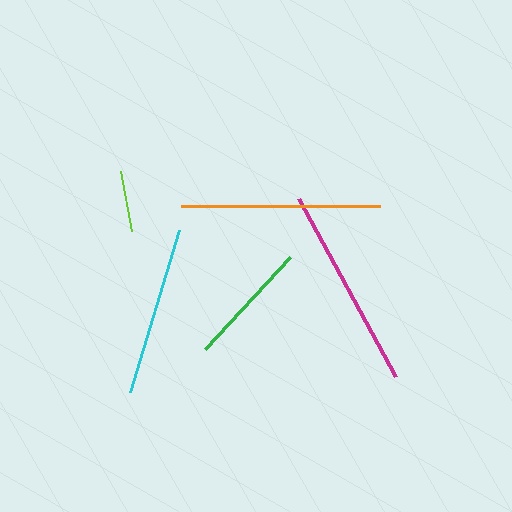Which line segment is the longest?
The magenta line is the longest at approximately 202 pixels.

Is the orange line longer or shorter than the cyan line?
The orange line is longer than the cyan line.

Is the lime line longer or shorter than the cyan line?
The cyan line is longer than the lime line.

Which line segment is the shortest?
The lime line is the shortest at approximately 61 pixels.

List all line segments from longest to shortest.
From longest to shortest: magenta, orange, cyan, green, lime.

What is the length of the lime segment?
The lime segment is approximately 61 pixels long.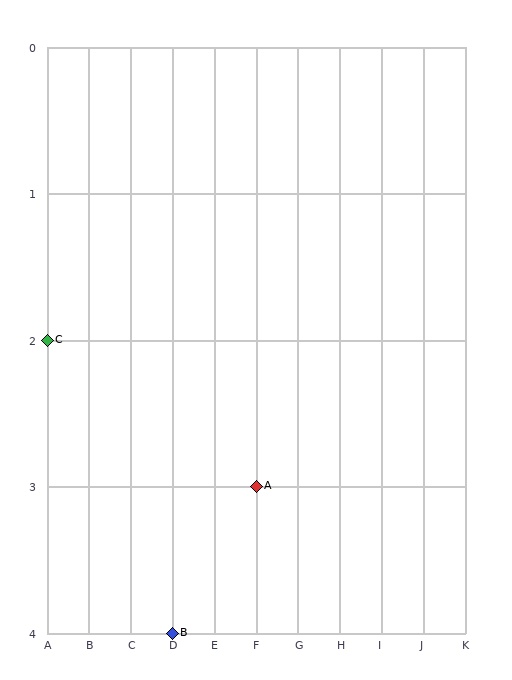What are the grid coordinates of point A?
Point A is at grid coordinates (F, 3).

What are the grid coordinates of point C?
Point C is at grid coordinates (A, 2).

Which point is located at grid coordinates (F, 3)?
Point A is at (F, 3).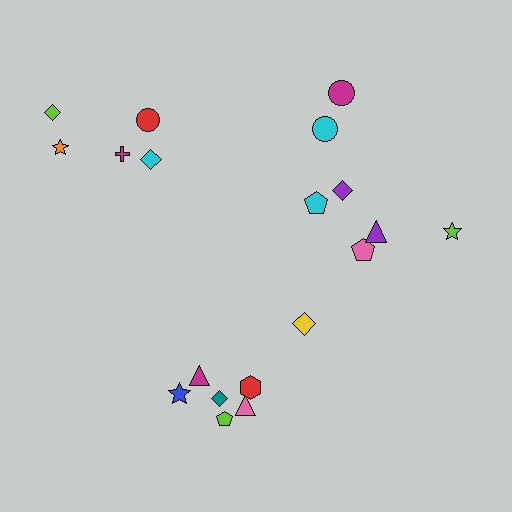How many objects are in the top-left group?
There are 5 objects.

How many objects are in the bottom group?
There are 8 objects.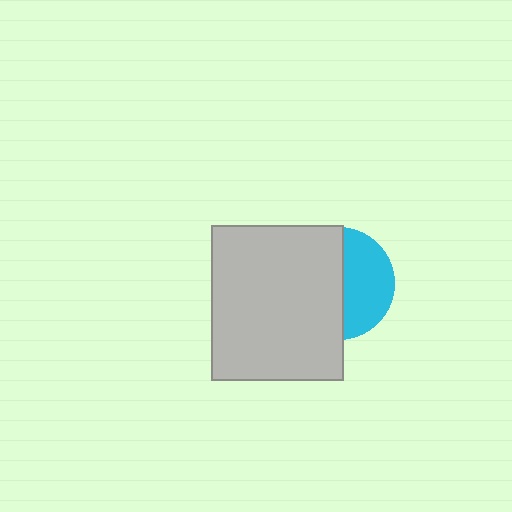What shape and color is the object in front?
The object in front is a light gray rectangle.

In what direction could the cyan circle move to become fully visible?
The cyan circle could move right. That would shift it out from behind the light gray rectangle entirely.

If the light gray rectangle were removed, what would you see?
You would see the complete cyan circle.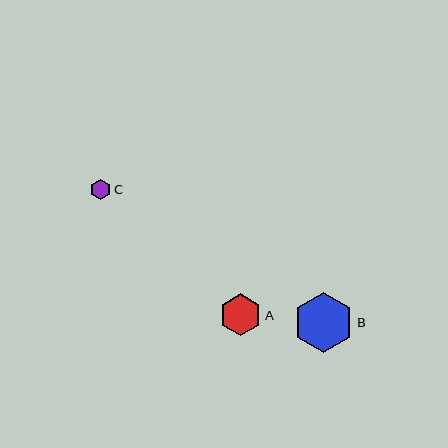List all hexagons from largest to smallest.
From largest to smallest: B, A, C.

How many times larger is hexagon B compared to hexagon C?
Hexagon B is approximately 3.0 times the size of hexagon C.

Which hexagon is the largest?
Hexagon B is the largest with a size of approximately 60 pixels.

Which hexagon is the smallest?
Hexagon C is the smallest with a size of approximately 20 pixels.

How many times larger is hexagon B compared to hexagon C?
Hexagon B is approximately 3.0 times the size of hexagon C.